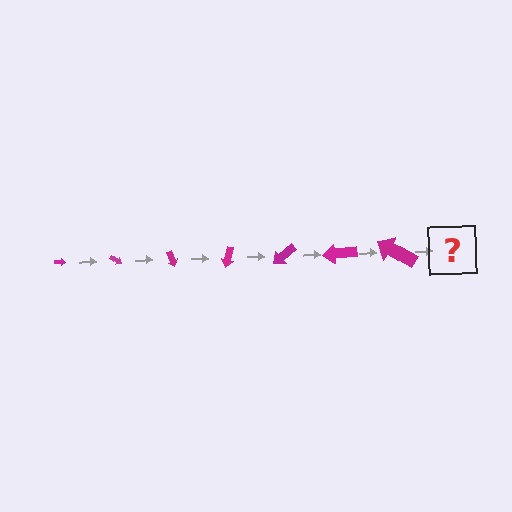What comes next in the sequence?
The next element should be an arrow, larger than the previous one and rotated 245 degrees from the start.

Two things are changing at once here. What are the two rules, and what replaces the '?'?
The two rules are that the arrow grows larger each step and it rotates 35 degrees each step. The '?' should be an arrow, larger than the previous one and rotated 245 degrees from the start.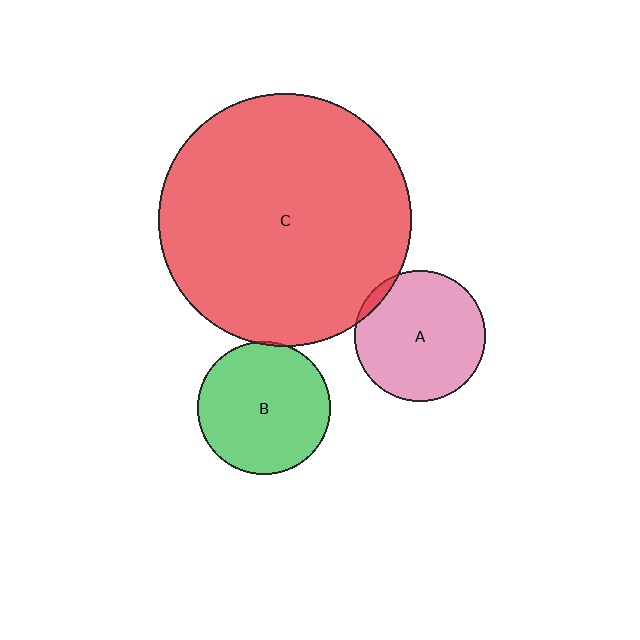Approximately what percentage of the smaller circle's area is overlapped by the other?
Approximately 5%.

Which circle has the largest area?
Circle C (red).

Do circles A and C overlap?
Yes.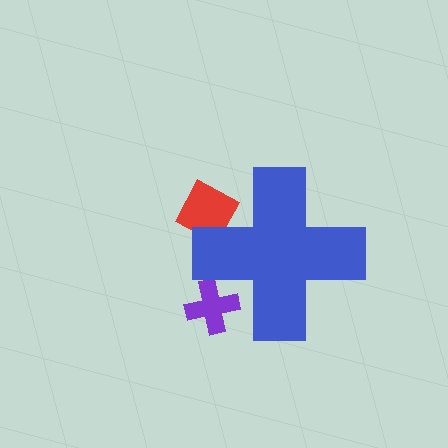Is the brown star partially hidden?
Yes, the brown star is partially hidden behind the blue cross.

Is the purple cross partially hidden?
Yes, the purple cross is partially hidden behind the blue cross.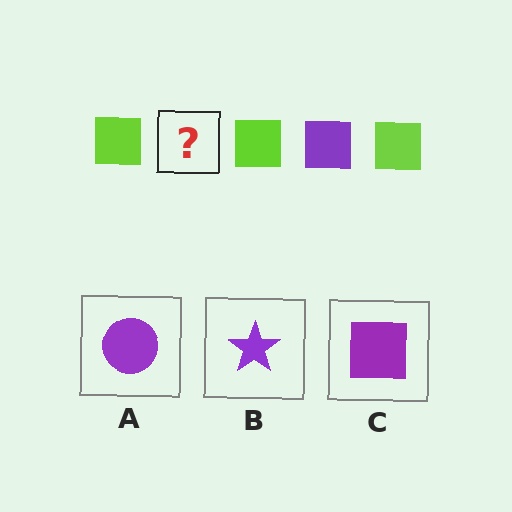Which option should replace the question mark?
Option C.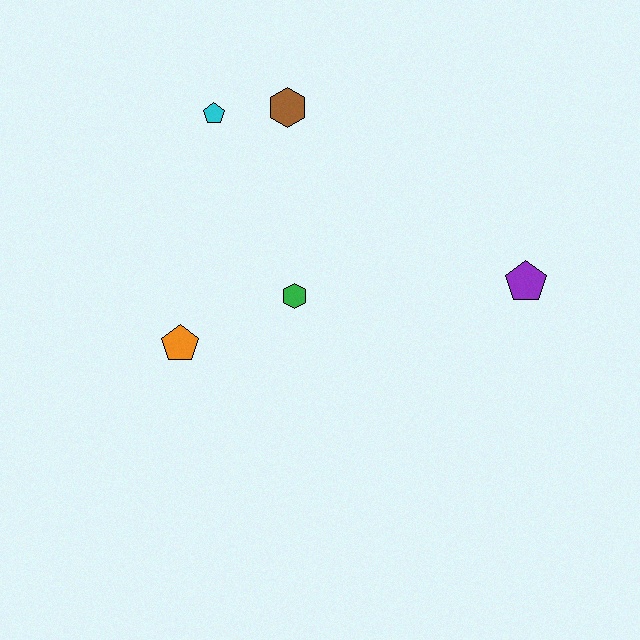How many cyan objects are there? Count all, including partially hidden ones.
There is 1 cyan object.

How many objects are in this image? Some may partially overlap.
There are 5 objects.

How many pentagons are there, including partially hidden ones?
There are 3 pentagons.